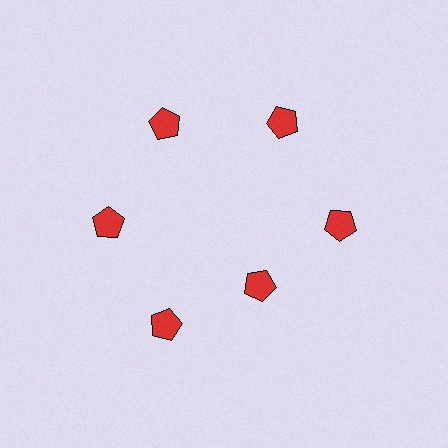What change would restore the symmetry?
The symmetry would be restored by moving it outward, back onto the ring so that all 6 pentagons sit at equal angles and equal distance from the center.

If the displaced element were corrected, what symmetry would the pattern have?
It would have 6-fold rotational symmetry — the pattern would map onto itself every 60 degrees.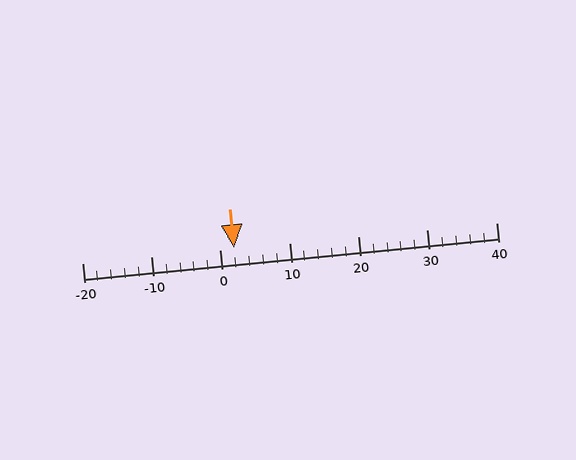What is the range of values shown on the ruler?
The ruler shows values from -20 to 40.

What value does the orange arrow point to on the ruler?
The orange arrow points to approximately 2.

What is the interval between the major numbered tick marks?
The major tick marks are spaced 10 units apart.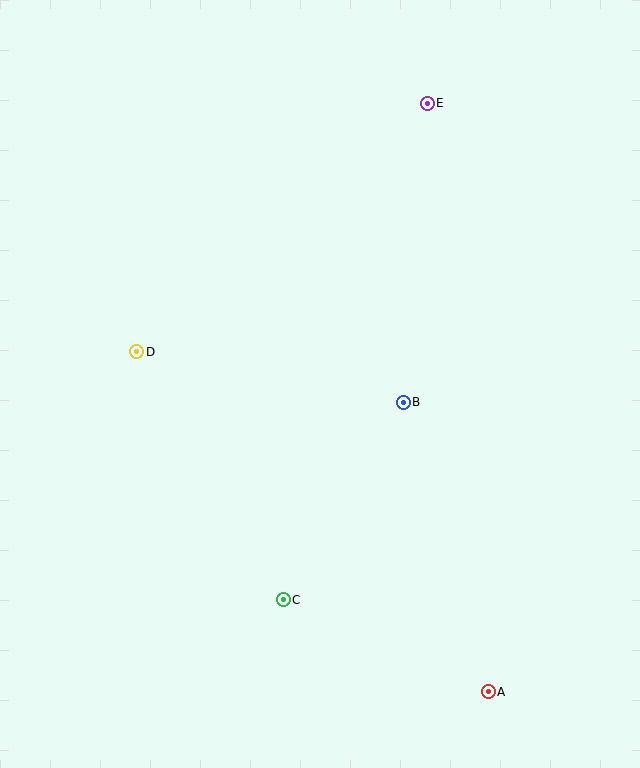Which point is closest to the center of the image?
Point B at (403, 402) is closest to the center.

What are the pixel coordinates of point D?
Point D is at (137, 352).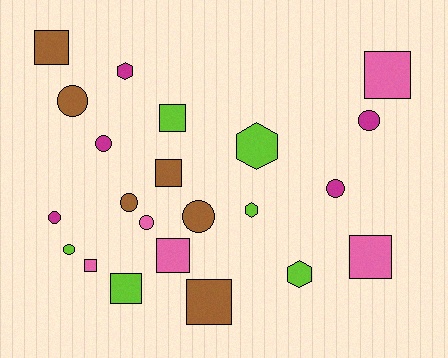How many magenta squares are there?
There are no magenta squares.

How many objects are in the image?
There are 22 objects.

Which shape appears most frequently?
Square, with 9 objects.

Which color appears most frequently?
Brown, with 6 objects.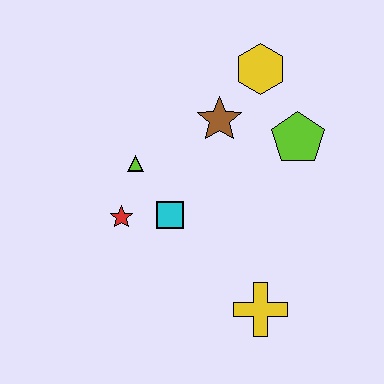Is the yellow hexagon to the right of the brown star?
Yes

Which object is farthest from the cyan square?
The yellow hexagon is farthest from the cyan square.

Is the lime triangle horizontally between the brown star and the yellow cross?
No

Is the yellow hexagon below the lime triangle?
No